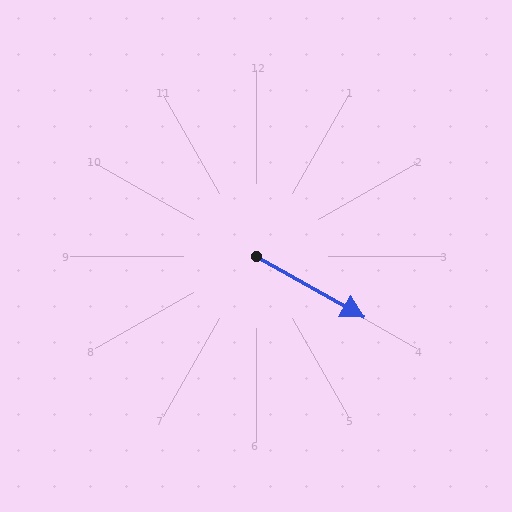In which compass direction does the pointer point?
Southeast.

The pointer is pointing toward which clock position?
Roughly 4 o'clock.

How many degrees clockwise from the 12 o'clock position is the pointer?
Approximately 119 degrees.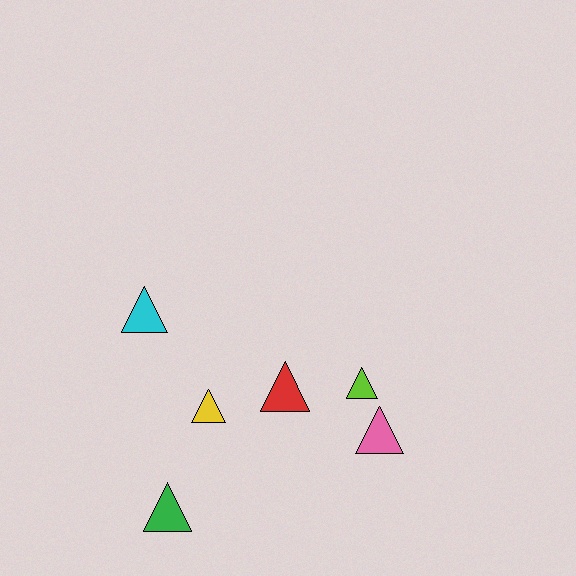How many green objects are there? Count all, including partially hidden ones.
There is 1 green object.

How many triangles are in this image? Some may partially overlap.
There are 6 triangles.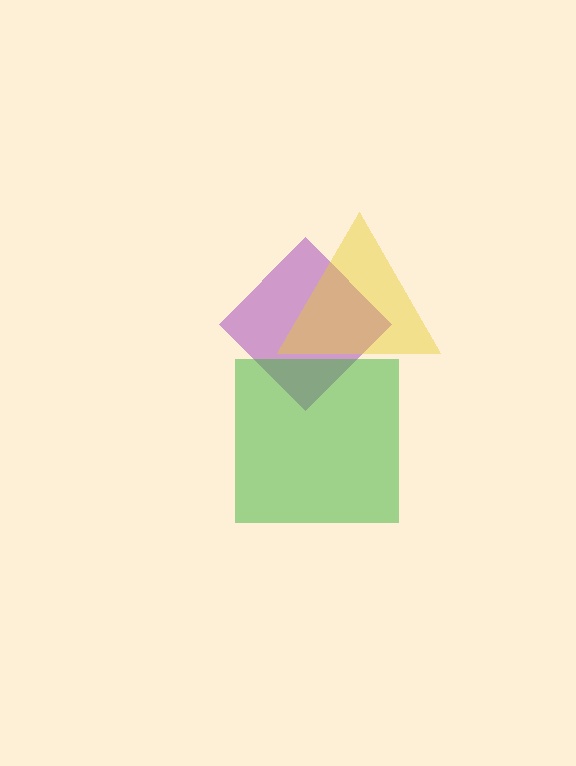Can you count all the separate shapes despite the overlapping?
Yes, there are 3 separate shapes.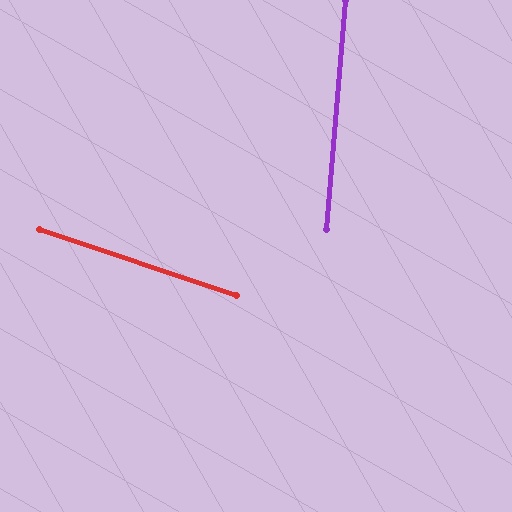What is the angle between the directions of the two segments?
Approximately 76 degrees.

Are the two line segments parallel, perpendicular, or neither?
Neither parallel nor perpendicular — they differ by about 76°.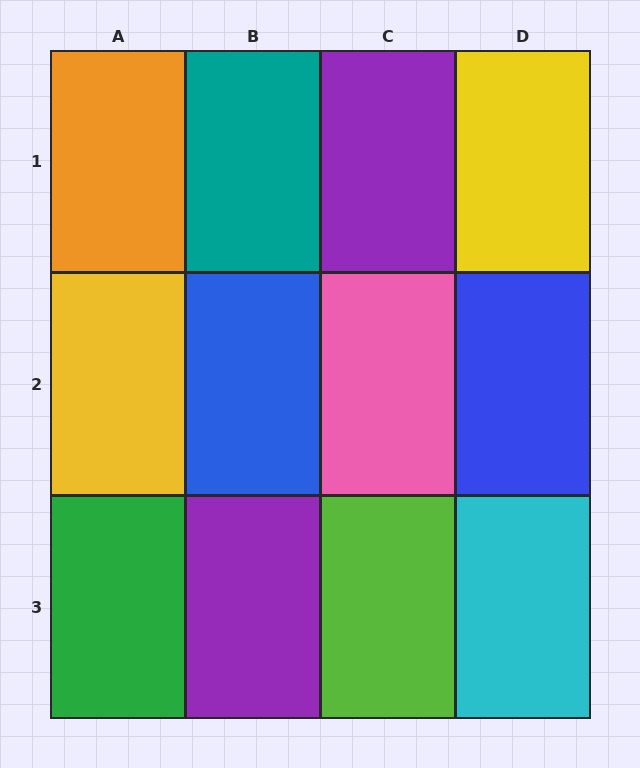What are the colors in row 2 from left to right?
Yellow, blue, pink, blue.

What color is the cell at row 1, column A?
Orange.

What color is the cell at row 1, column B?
Teal.